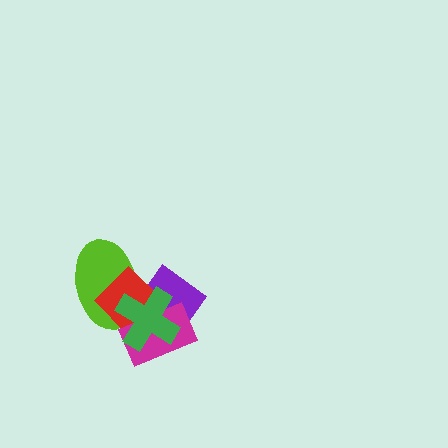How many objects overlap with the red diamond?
4 objects overlap with the red diamond.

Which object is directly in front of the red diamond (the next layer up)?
The magenta rectangle is directly in front of the red diamond.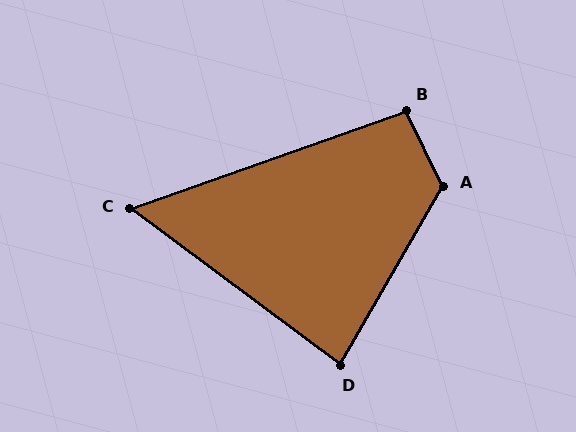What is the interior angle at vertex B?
Approximately 97 degrees (obtuse).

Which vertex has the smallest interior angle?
C, at approximately 56 degrees.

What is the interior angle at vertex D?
Approximately 83 degrees (acute).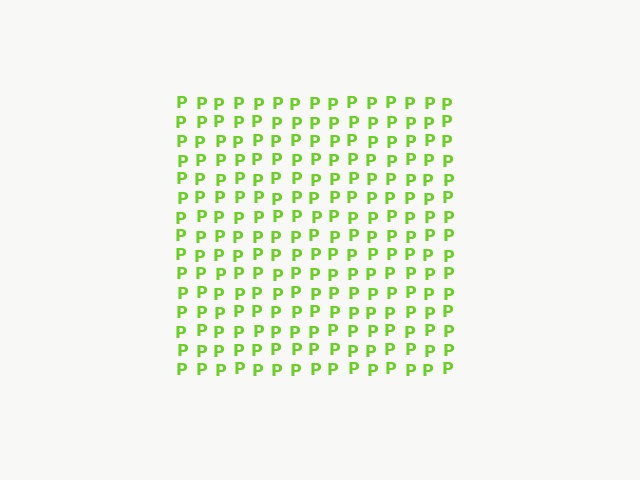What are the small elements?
The small elements are letter P's.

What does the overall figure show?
The overall figure shows a square.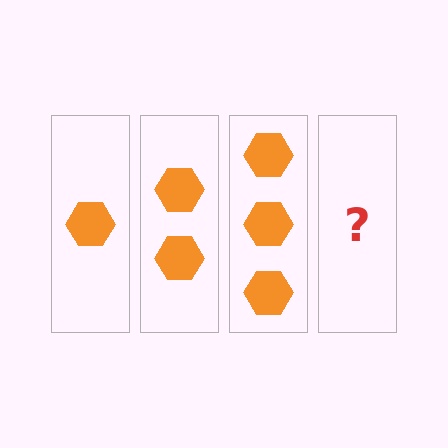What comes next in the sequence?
The next element should be 4 hexagons.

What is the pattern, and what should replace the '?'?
The pattern is that each step adds one more hexagon. The '?' should be 4 hexagons.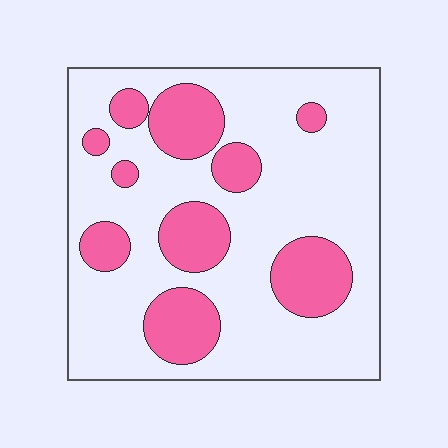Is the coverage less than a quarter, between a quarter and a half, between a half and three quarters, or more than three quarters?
Between a quarter and a half.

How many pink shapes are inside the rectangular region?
10.